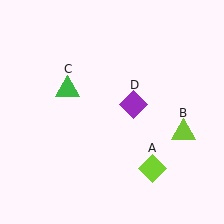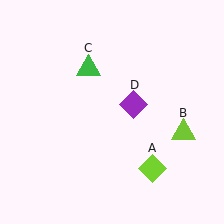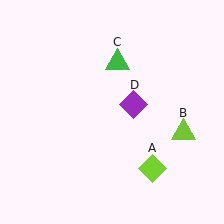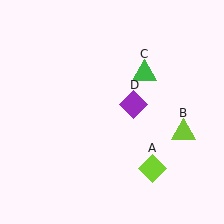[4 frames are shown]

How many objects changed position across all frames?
1 object changed position: green triangle (object C).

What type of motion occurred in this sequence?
The green triangle (object C) rotated clockwise around the center of the scene.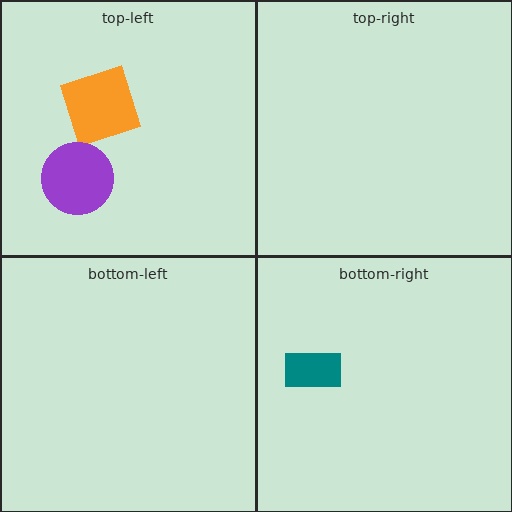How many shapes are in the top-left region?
2.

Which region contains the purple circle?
The top-left region.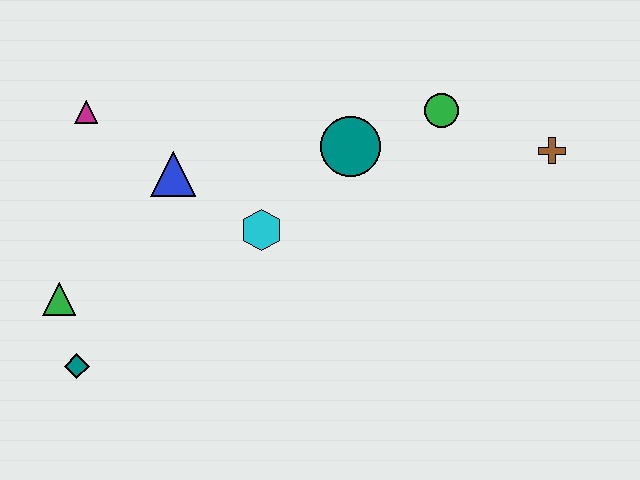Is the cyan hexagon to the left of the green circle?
Yes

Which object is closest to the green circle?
The teal circle is closest to the green circle.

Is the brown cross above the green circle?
No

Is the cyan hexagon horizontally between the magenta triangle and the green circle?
Yes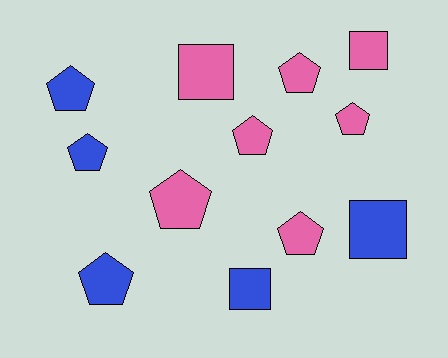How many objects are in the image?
There are 12 objects.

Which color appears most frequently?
Pink, with 7 objects.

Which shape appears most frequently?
Pentagon, with 8 objects.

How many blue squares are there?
There are 2 blue squares.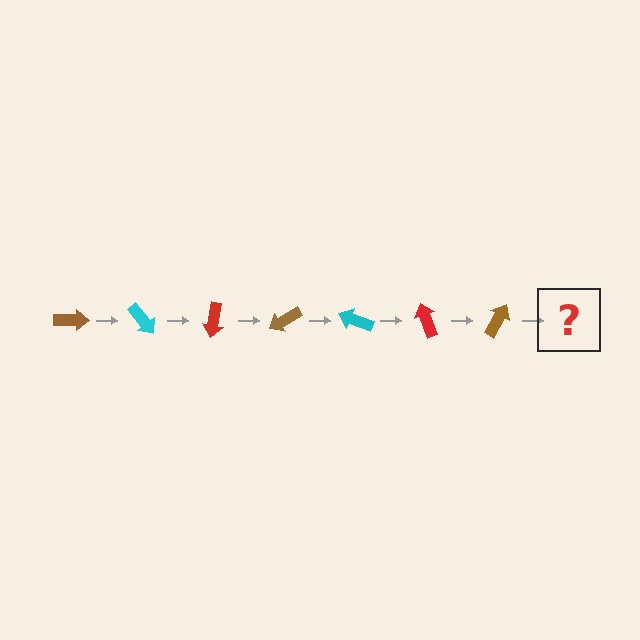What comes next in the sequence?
The next element should be a cyan arrow, rotated 350 degrees from the start.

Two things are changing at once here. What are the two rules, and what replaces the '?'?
The two rules are that it rotates 50 degrees each step and the color cycles through brown, cyan, and red. The '?' should be a cyan arrow, rotated 350 degrees from the start.